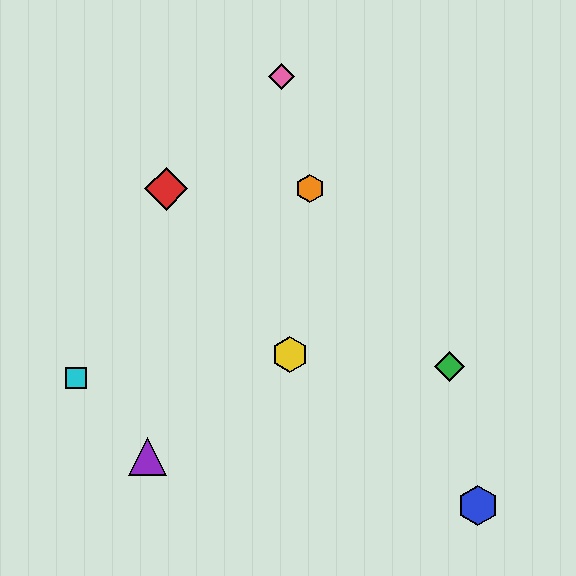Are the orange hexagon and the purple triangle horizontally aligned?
No, the orange hexagon is at y≈189 and the purple triangle is at y≈457.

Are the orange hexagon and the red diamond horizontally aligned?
Yes, both are at y≈189.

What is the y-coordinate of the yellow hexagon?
The yellow hexagon is at y≈355.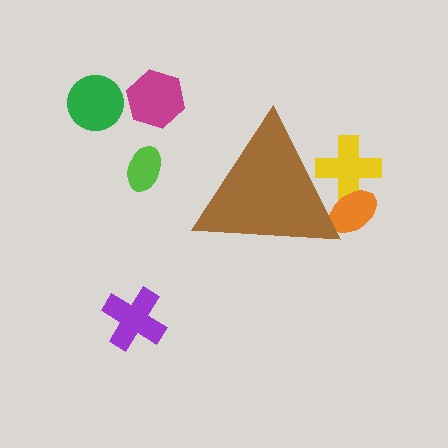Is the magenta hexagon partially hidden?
No, the magenta hexagon is fully visible.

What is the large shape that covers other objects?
A brown triangle.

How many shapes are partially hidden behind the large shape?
2 shapes are partially hidden.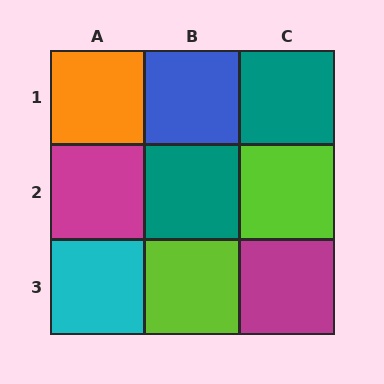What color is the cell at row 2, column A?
Magenta.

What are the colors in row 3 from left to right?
Cyan, lime, magenta.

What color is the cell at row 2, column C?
Lime.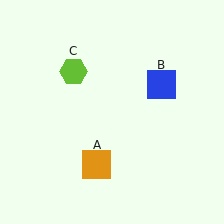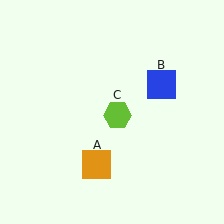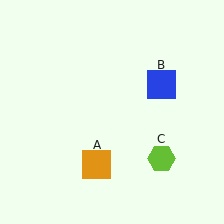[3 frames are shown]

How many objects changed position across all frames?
1 object changed position: lime hexagon (object C).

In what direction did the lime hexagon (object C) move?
The lime hexagon (object C) moved down and to the right.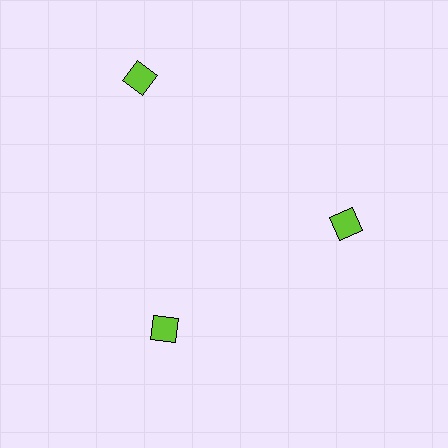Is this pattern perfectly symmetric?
No. The 3 lime diamonds are arranged in a ring, but one element near the 11 o'clock position is pushed outward from the center, breaking the 3-fold rotational symmetry.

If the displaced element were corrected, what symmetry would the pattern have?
It would have 3-fold rotational symmetry — the pattern would map onto itself every 120 degrees.